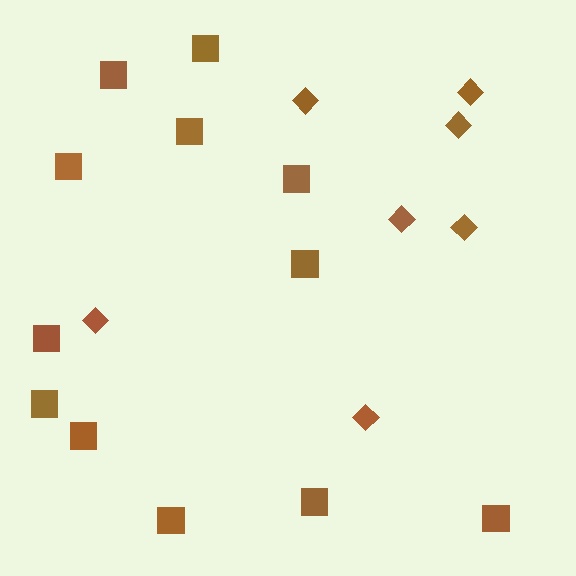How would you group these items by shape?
There are 2 groups: one group of squares (12) and one group of diamonds (7).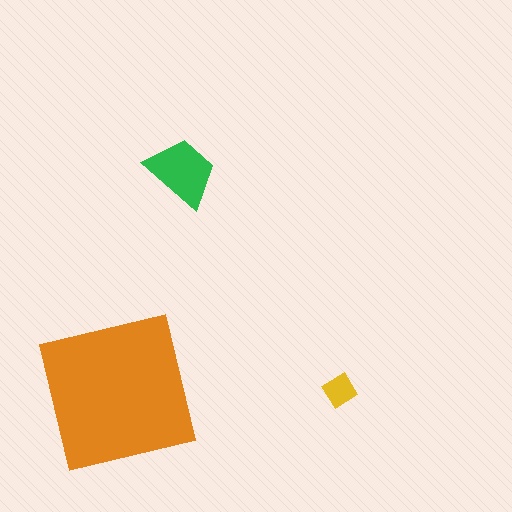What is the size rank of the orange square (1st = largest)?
1st.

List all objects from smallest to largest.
The yellow diamond, the green trapezoid, the orange square.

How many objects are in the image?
There are 3 objects in the image.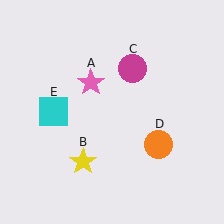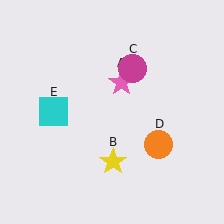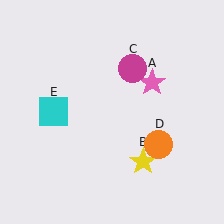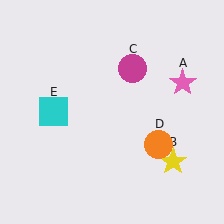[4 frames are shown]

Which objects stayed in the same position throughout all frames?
Magenta circle (object C) and orange circle (object D) and cyan square (object E) remained stationary.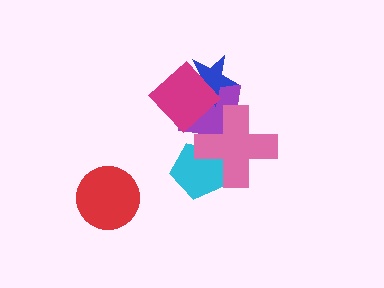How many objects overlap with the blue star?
2 objects overlap with the blue star.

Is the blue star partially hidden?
Yes, it is partially covered by another shape.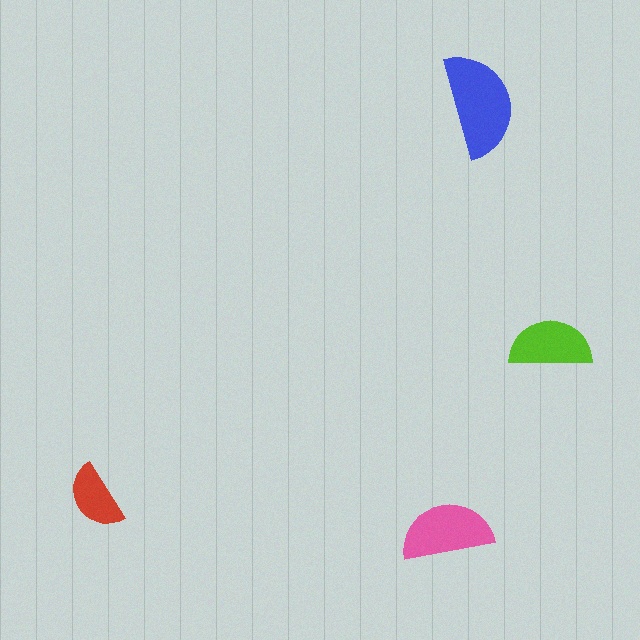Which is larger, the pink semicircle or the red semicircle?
The pink one.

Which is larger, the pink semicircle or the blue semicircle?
The blue one.